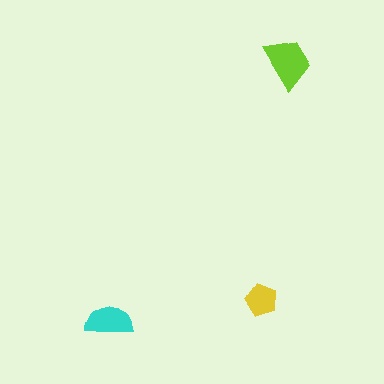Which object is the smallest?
The yellow pentagon.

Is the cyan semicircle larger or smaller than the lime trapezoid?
Smaller.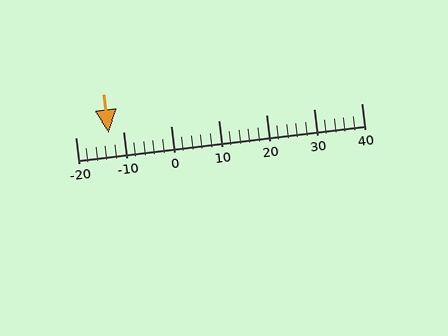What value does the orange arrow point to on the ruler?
The orange arrow points to approximately -13.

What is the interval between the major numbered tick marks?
The major tick marks are spaced 10 units apart.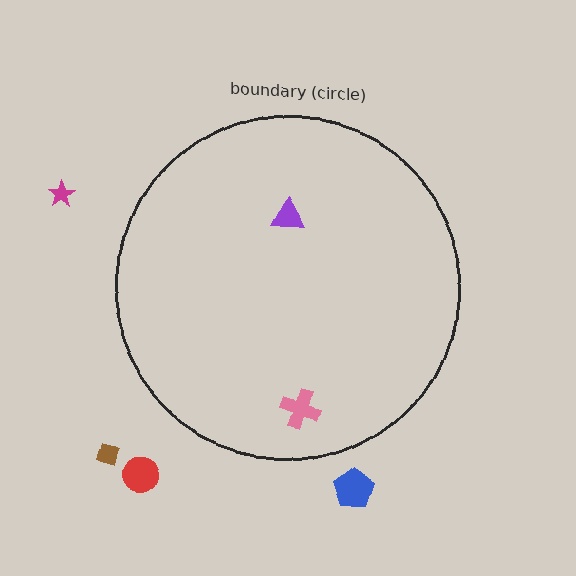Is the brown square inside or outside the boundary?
Outside.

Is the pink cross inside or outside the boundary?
Inside.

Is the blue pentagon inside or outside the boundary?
Outside.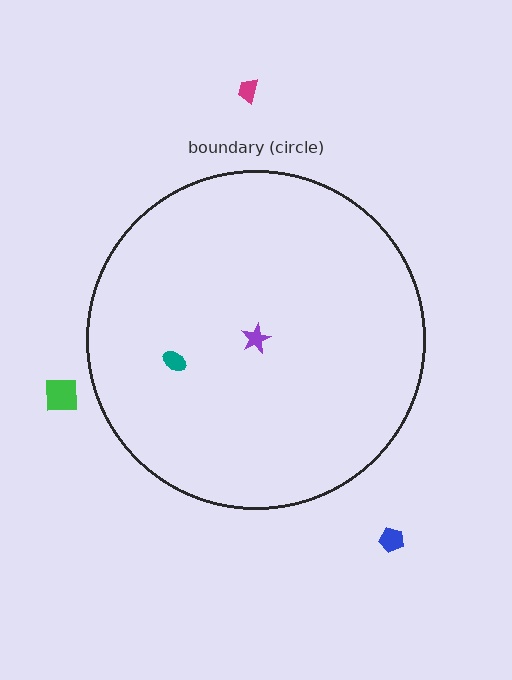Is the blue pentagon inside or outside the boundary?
Outside.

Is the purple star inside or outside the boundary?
Inside.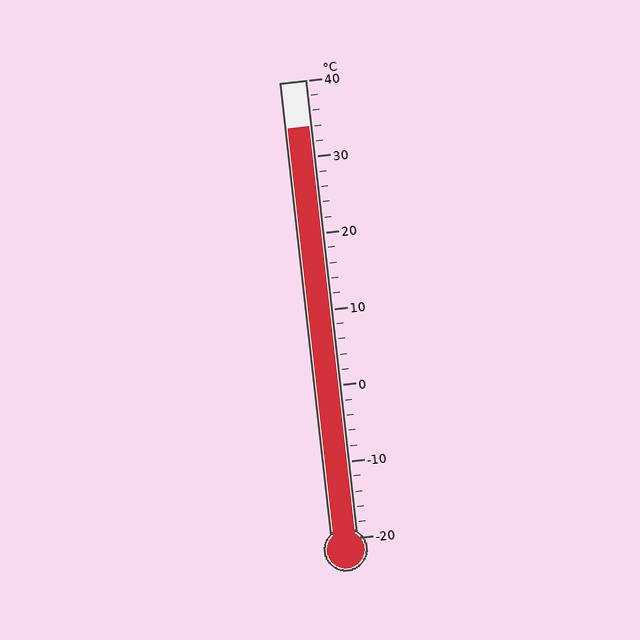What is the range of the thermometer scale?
The thermometer scale ranges from -20°C to 40°C.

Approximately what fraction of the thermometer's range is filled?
The thermometer is filled to approximately 90% of its range.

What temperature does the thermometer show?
The thermometer shows approximately 34°C.